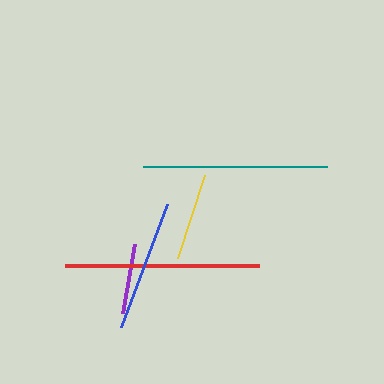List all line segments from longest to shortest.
From longest to shortest: red, teal, blue, yellow, purple.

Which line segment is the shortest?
The purple line is the shortest at approximately 70 pixels.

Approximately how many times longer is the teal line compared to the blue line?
The teal line is approximately 1.4 times the length of the blue line.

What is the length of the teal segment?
The teal segment is approximately 184 pixels long.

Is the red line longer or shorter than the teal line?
The red line is longer than the teal line.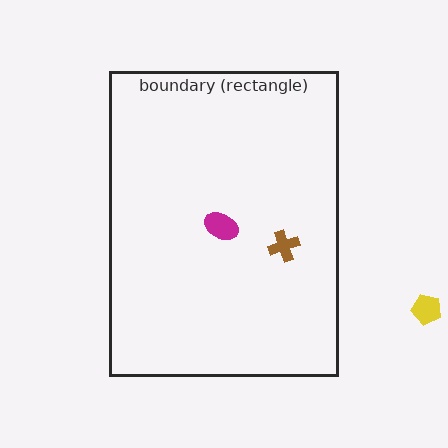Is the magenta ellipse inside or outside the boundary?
Inside.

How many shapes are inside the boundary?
2 inside, 1 outside.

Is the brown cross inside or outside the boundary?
Inside.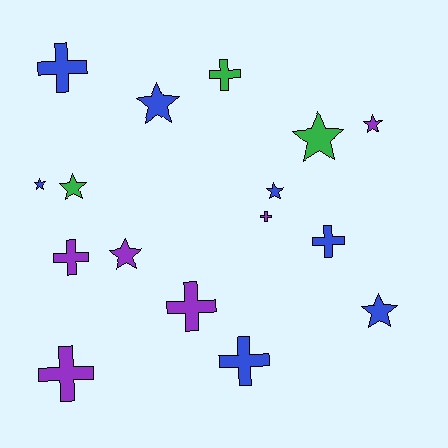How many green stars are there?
There are 2 green stars.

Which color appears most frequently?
Blue, with 7 objects.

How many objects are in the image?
There are 16 objects.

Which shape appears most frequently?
Star, with 8 objects.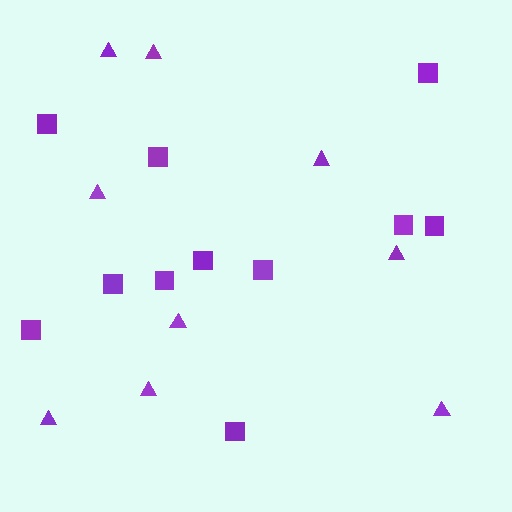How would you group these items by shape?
There are 2 groups: one group of squares (11) and one group of triangles (9).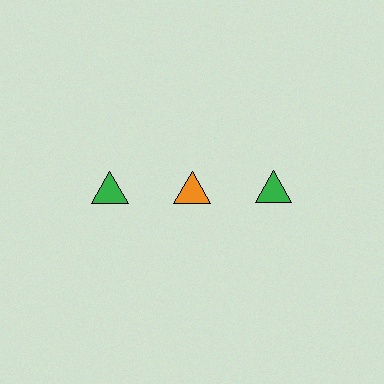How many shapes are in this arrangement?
There are 3 shapes arranged in a grid pattern.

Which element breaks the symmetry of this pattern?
The orange triangle in the top row, second from left column breaks the symmetry. All other shapes are green triangles.